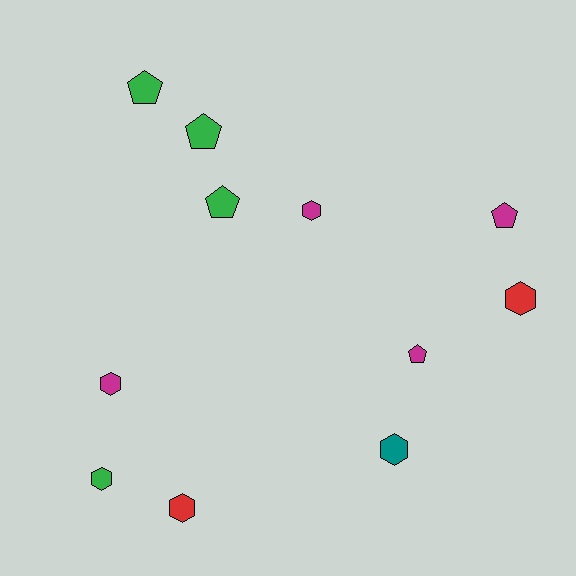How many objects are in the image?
There are 11 objects.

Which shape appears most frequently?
Hexagon, with 6 objects.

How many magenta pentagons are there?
There are 2 magenta pentagons.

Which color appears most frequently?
Magenta, with 4 objects.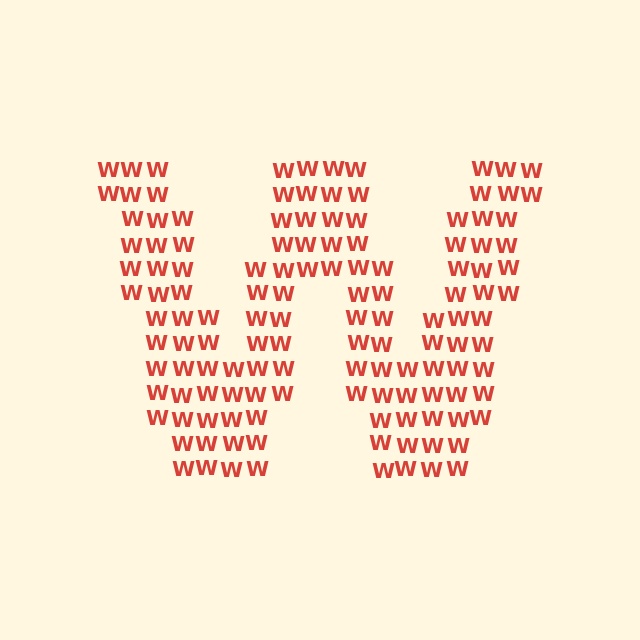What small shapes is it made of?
It is made of small letter W's.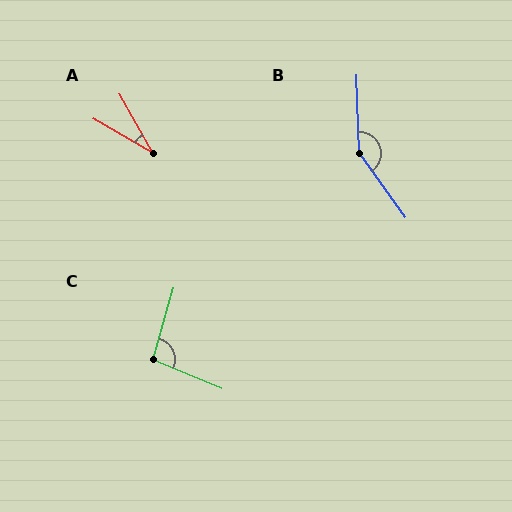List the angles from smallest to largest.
A (30°), C (96°), B (146°).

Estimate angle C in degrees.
Approximately 96 degrees.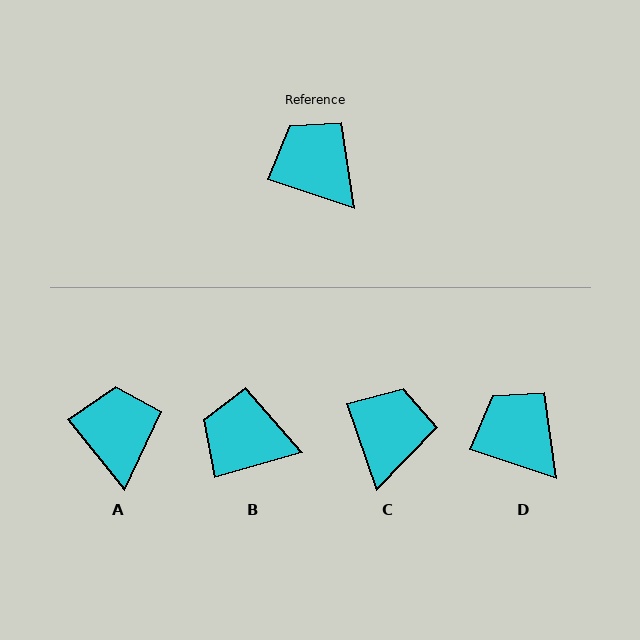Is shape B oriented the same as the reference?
No, it is off by about 33 degrees.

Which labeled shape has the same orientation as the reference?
D.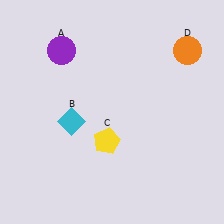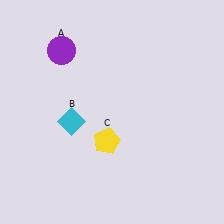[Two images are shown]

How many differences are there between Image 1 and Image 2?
There is 1 difference between the two images.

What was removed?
The orange circle (D) was removed in Image 2.